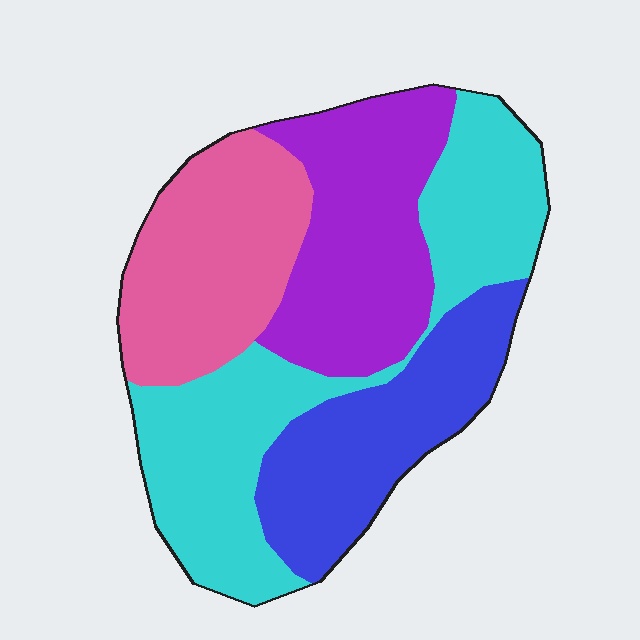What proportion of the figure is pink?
Pink takes up between a sixth and a third of the figure.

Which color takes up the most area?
Cyan, at roughly 35%.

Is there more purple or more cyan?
Cyan.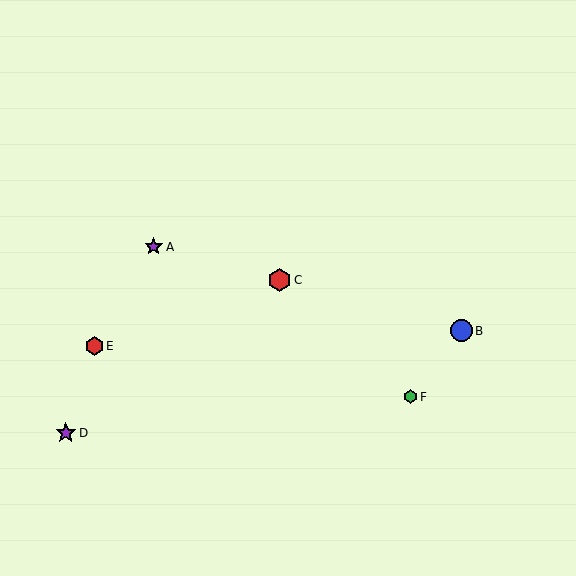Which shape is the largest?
The red hexagon (labeled C) is the largest.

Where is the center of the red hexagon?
The center of the red hexagon is at (94, 346).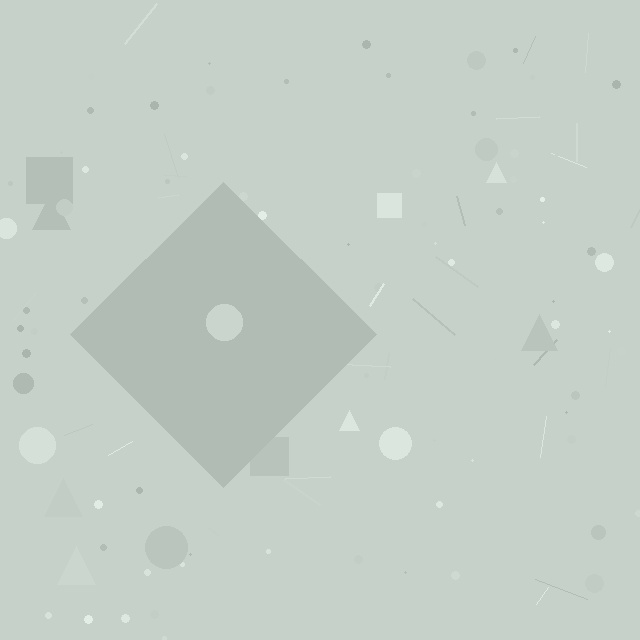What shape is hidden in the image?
A diamond is hidden in the image.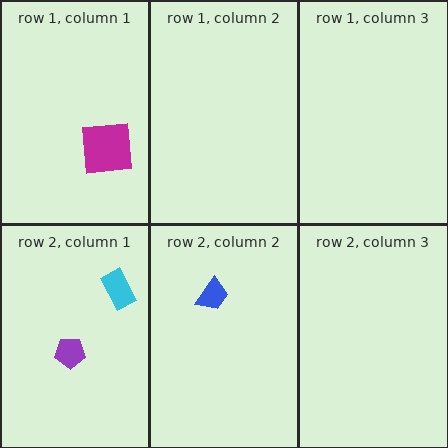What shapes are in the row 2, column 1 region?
The purple pentagon, the cyan rectangle.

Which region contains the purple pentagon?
The row 2, column 1 region.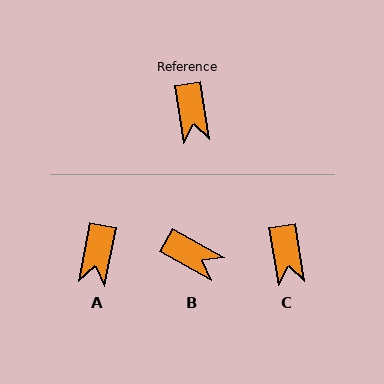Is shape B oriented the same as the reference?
No, it is off by about 51 degrees.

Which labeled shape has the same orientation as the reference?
C.